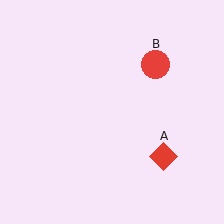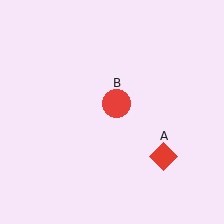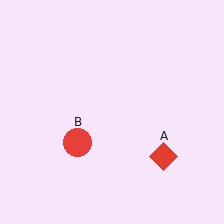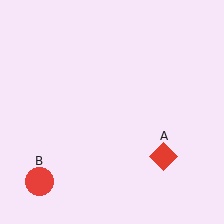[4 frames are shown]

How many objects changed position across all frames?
1 object changed position: red circle (object B).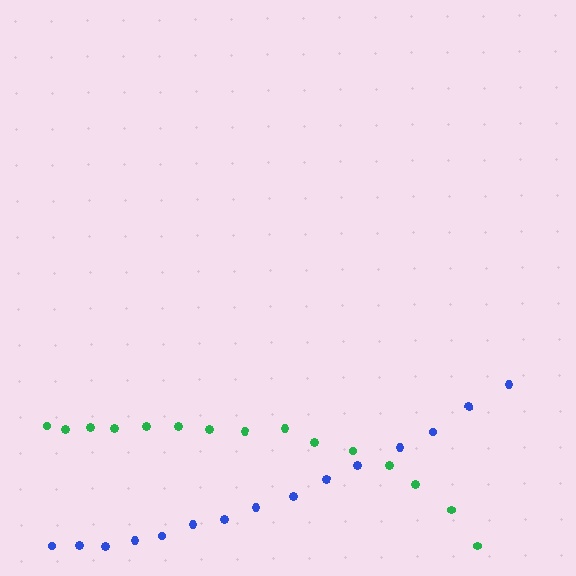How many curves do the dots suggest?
There are 2 distinct paths.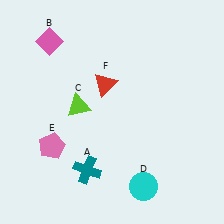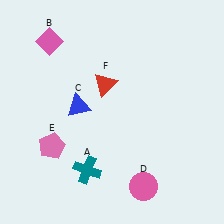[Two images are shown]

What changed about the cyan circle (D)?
In Image 1, D is cyan. In Image 2, it changed to pink.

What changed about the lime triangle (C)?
In Image 1, C is lime. In Image 2, it changed to blue.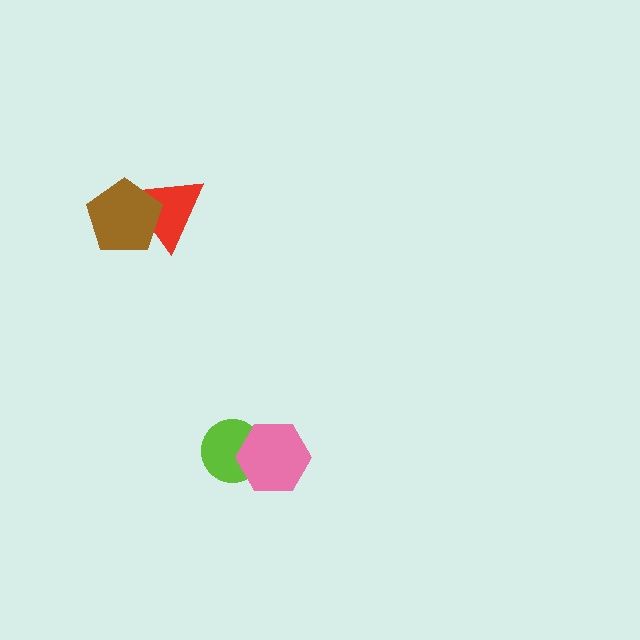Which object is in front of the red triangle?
The brown pentagon is in front of the red triangle.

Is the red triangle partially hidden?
Yes, it is partially covered by another shape.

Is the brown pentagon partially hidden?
No, no other shape covers it.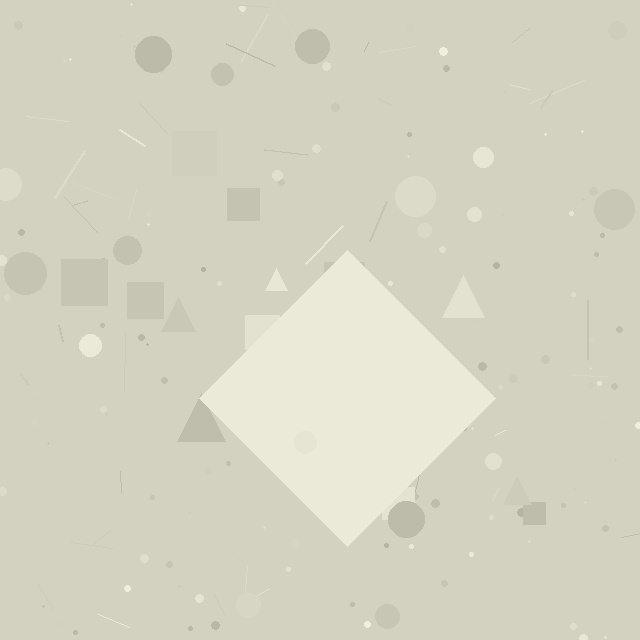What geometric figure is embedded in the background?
A diamond is embedded in the background.